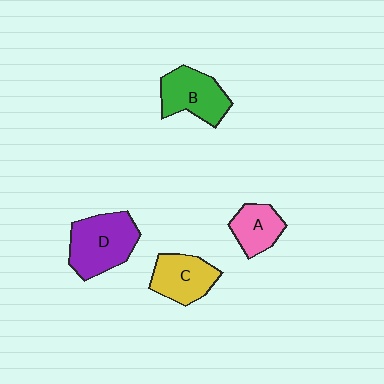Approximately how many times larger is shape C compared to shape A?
Approximately 1.3 times.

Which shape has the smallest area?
Shape A (pink).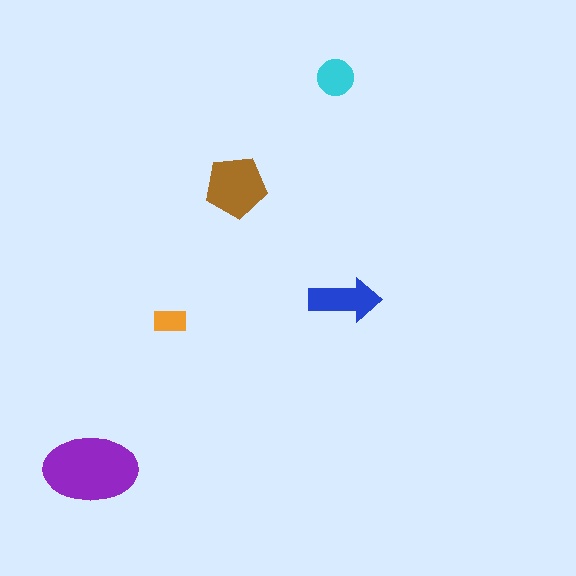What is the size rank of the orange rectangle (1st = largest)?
5th.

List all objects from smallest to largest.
The orange rectangle, the cyan circle, the blue arrow, the brown pentagon, the purple ellipse.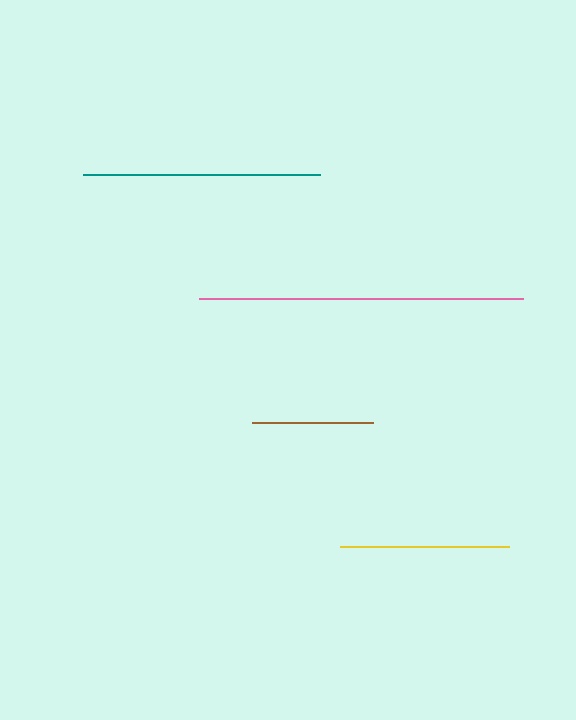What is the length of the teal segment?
The teal segment is approximately 237 pixels long.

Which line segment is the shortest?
The brown line is the shortest at approximately 121 pixels.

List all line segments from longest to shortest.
From longest to shortest: pink, teal, yellow, brown.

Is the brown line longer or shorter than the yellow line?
The yellow line is longer than the brown line.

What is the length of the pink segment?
The pink segment is approximately 324 pixels long.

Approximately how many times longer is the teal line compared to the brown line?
The teal line is approximately 2.0 times the length of the brown line.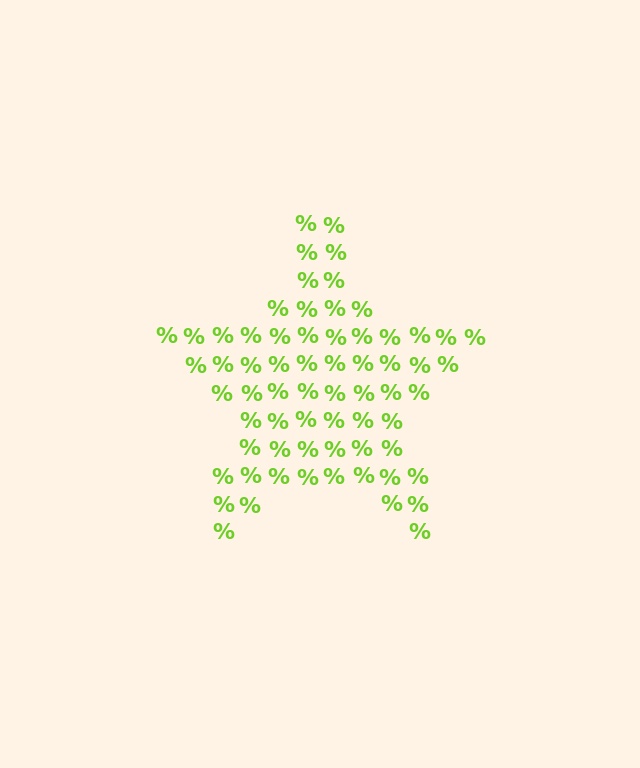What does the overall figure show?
The overall figure shows a star.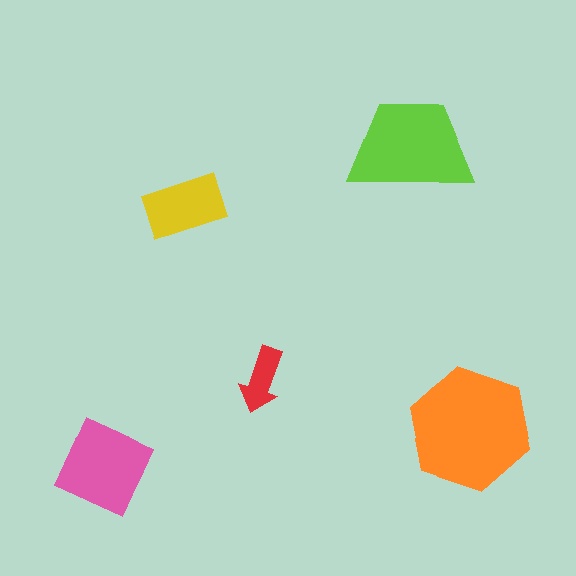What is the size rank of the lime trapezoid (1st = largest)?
2nd.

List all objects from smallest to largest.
The red arrow, the yellow rectangle, the pink diamond, the lime trapezoid, the orange hexagon.